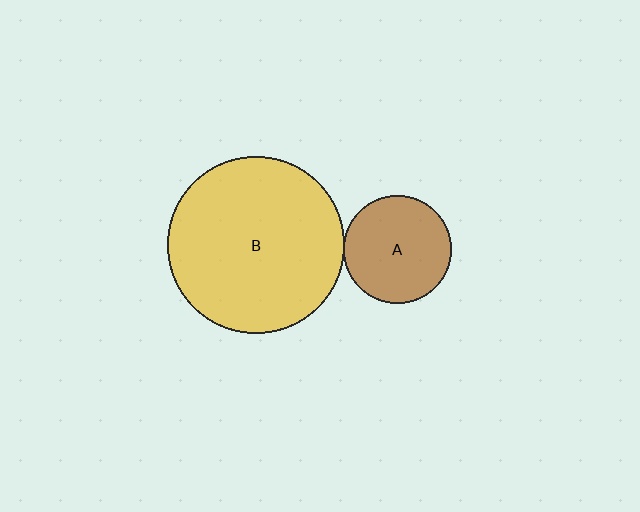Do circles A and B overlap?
Yes.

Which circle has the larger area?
Circle B (yellow).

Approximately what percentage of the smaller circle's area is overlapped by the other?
Approximately 5%.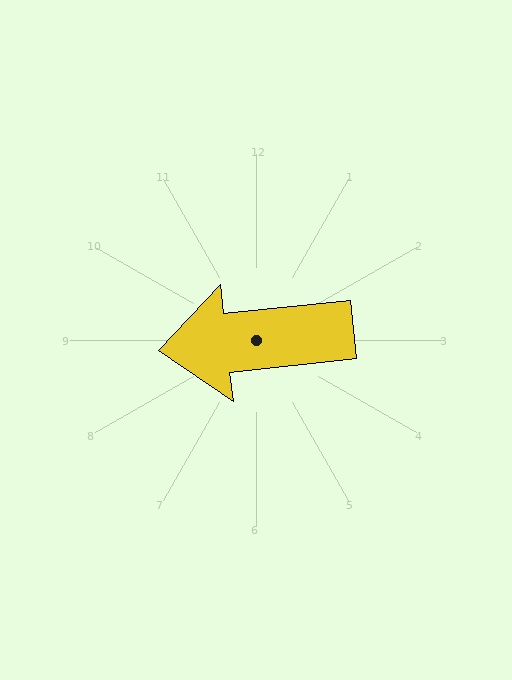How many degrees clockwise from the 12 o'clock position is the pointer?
Approximately 264 degrees.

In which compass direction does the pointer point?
West.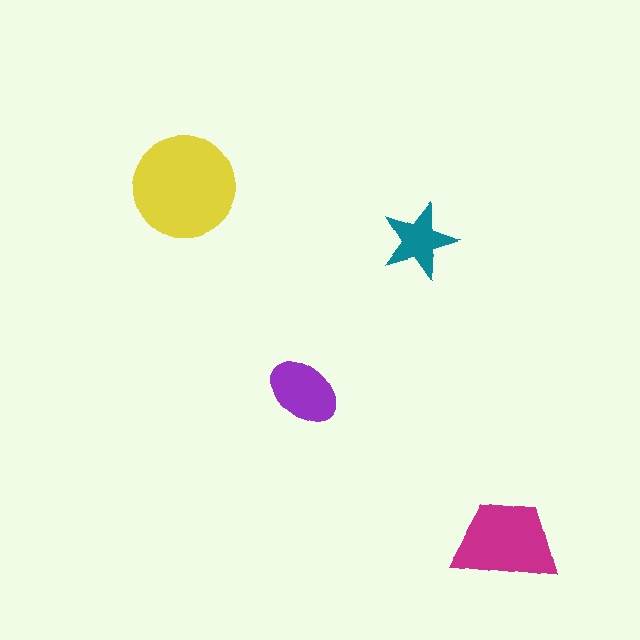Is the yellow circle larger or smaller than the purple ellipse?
Larger.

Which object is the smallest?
The teal star.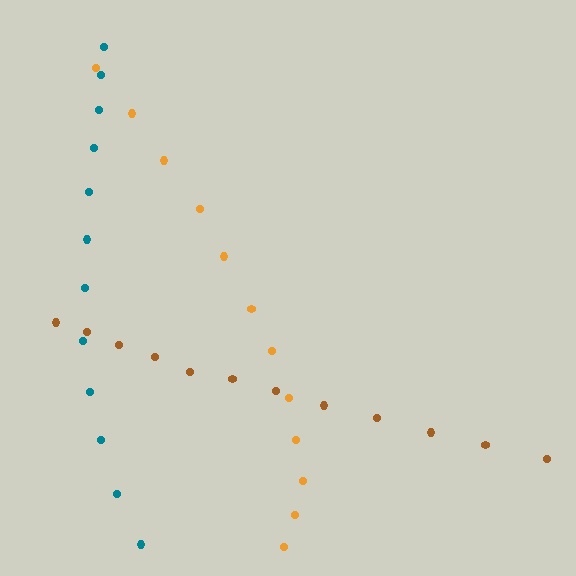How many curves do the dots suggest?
There are 3 distinct paths.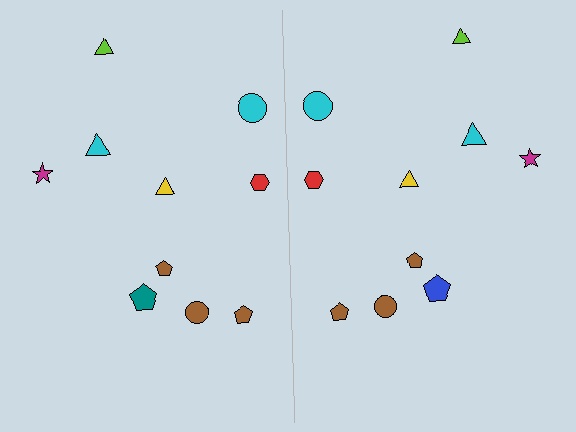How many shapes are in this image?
There are 20 shapes in this image.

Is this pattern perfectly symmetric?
No, the pattern is not perfectly symmetric. The blue pentagon on the right side breaks the symmetry — its mirror counterpart is teal.